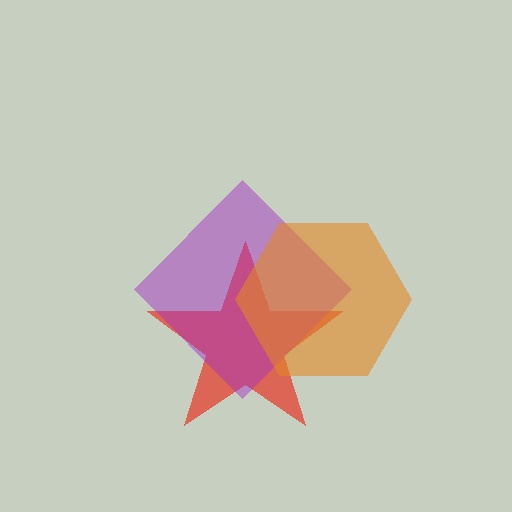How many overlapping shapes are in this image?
There are 3 overlapping shapes in the image.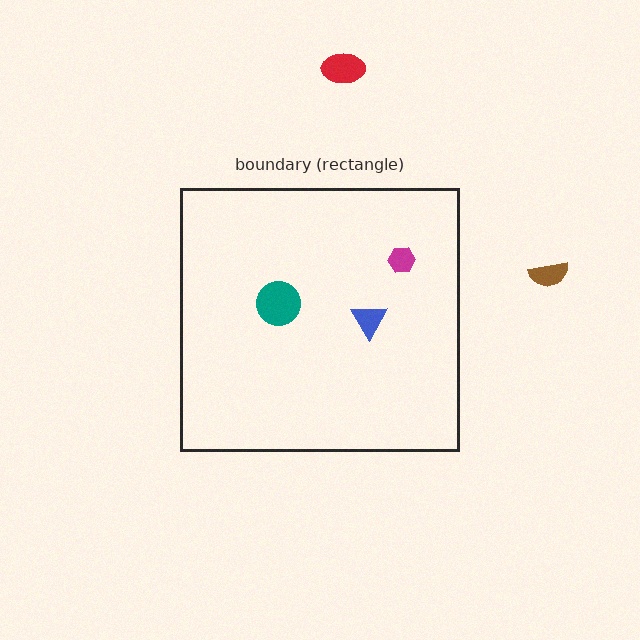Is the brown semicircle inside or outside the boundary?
Outside.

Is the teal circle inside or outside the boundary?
Inside.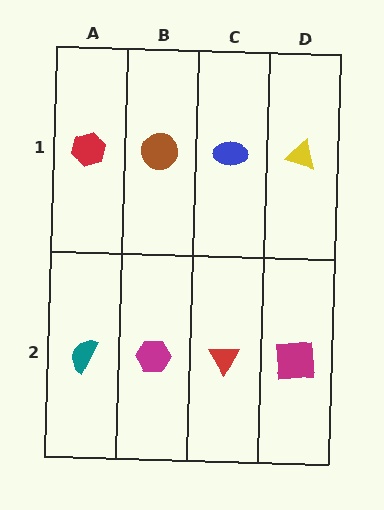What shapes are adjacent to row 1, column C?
A red triangle (row 2, column C), a brown circle (row 1, column B), a yellow triangle (row 1, column D).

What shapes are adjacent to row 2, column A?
A red hexagon (row 1, column A), a magenta hexagon (row 2, column B).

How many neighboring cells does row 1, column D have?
2.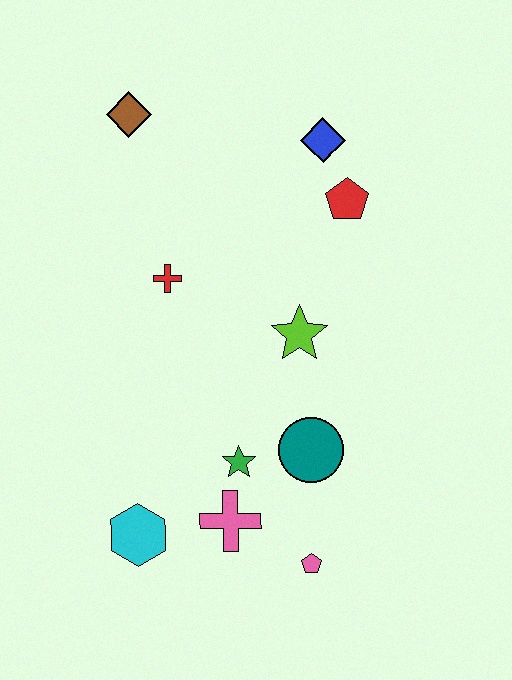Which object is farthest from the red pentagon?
The cyan hexagon is farthest from the red pentagon.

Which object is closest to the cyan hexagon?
The pink cross is closest to the cyan hexagon.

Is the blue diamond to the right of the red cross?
Yes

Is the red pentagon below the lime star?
No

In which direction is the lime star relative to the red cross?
The lime star is to the right of the red cross.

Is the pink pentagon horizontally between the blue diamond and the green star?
Yes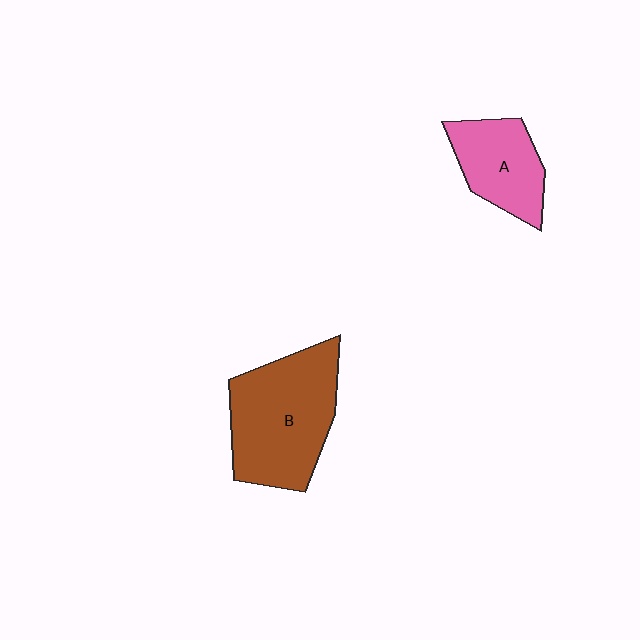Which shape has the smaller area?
Shape A (pink).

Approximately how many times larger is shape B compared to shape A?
Approximately 1.7 times.